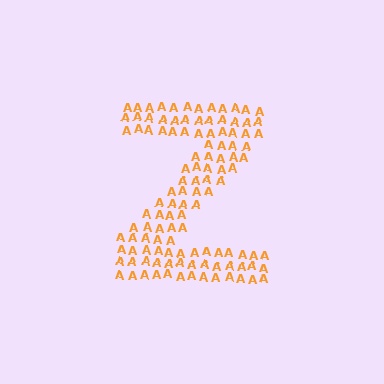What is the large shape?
The large shape is the letter Z.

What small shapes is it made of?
It is made of small letter A's.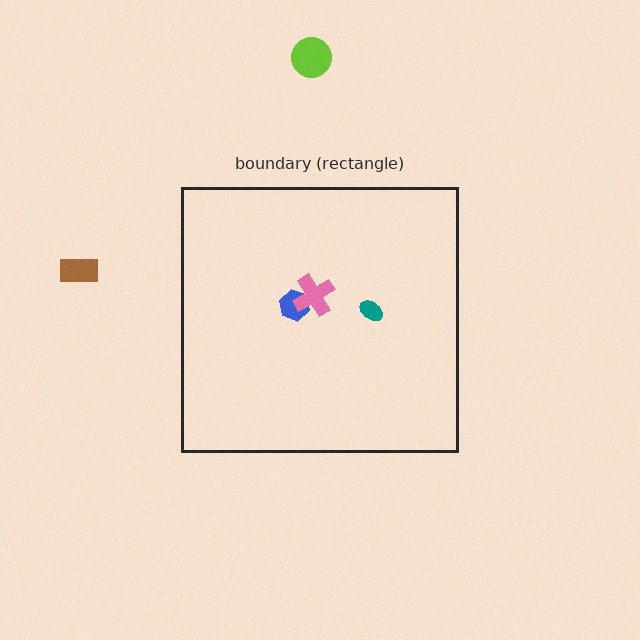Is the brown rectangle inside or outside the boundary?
Outside.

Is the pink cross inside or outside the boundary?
Inside.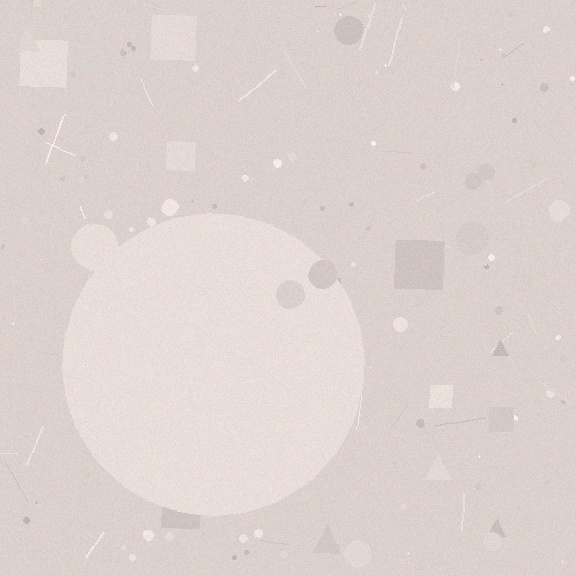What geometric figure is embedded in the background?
A circle is embedded in the background.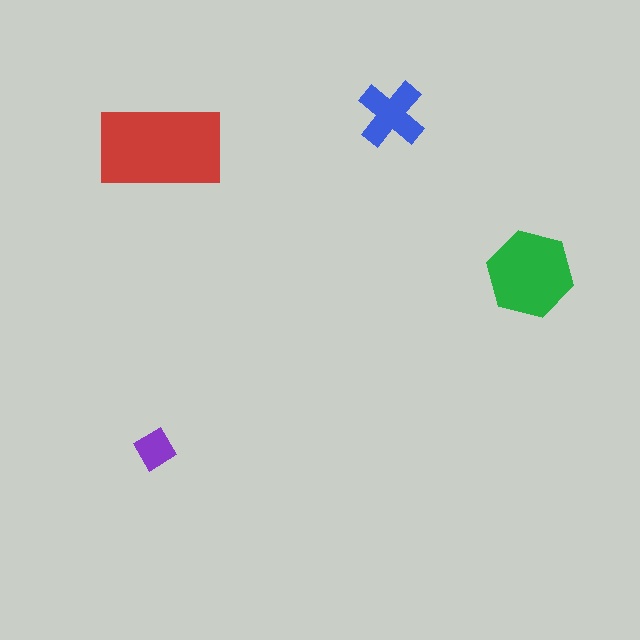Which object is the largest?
The red rectangle.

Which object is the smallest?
The purple diamond.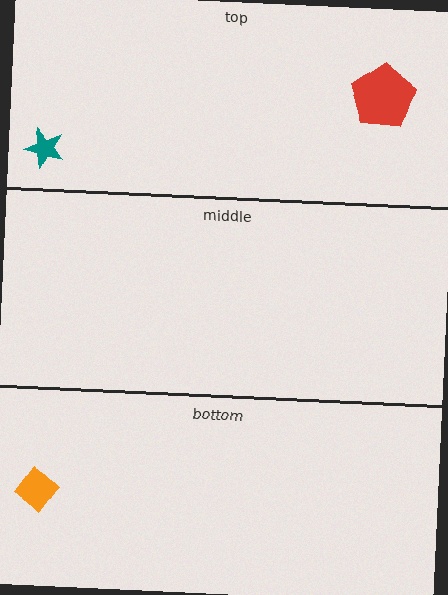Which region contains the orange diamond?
The bottom region.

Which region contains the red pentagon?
The top region.